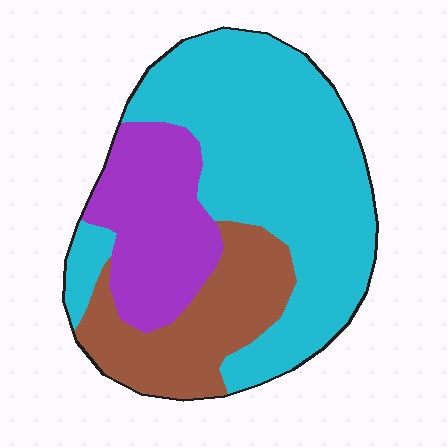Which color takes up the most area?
Cyan, at roughly 55%.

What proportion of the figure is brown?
Brown takes up about one fifth (1/5) of the figure.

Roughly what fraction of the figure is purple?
Purple covers around 20% of the figure.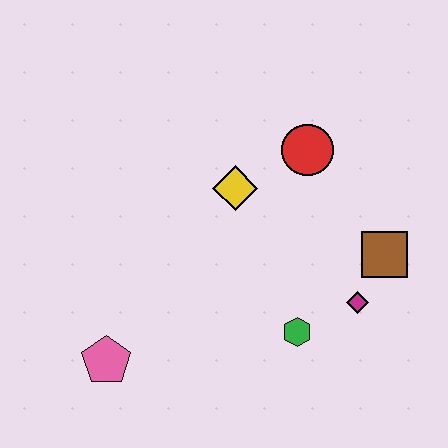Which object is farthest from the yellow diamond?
The pink pentagon is farthest from the yellow diamond.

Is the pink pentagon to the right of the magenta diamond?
No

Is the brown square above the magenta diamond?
Yes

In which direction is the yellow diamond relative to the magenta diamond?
The yellow diamond is to the left of the magenta diamond.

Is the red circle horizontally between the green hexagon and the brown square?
Yes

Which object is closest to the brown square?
The magenta diamond is closest to the brown square.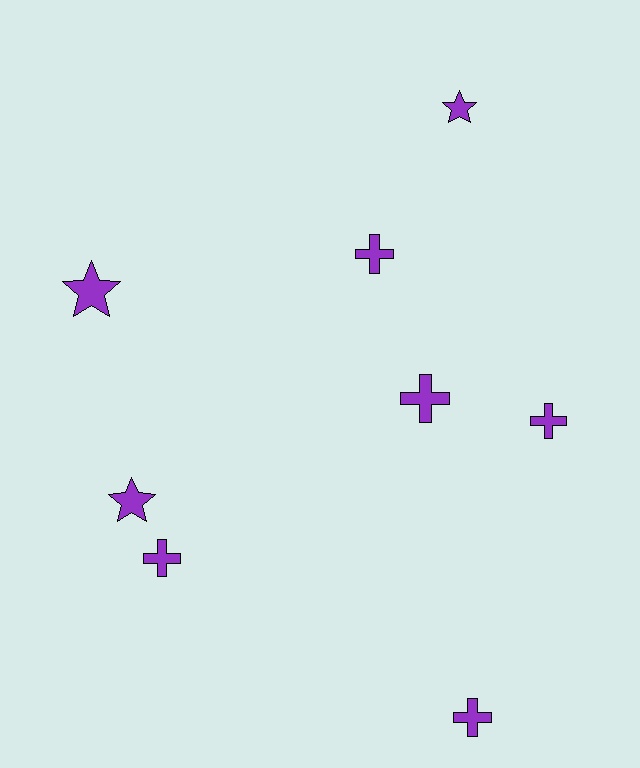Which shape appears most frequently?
Cross, with 5 objects.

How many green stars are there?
There are no green stars.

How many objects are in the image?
There are 8 objects.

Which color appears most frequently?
Purple, with 8 objects.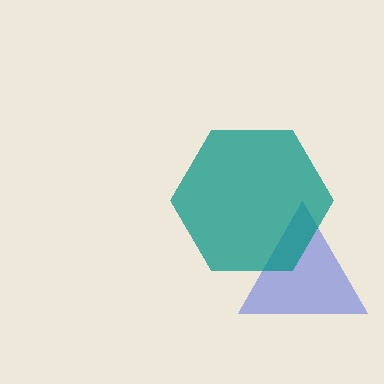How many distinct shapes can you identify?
There are 2 distinct shapes: a blue triangle, a teal hexagon.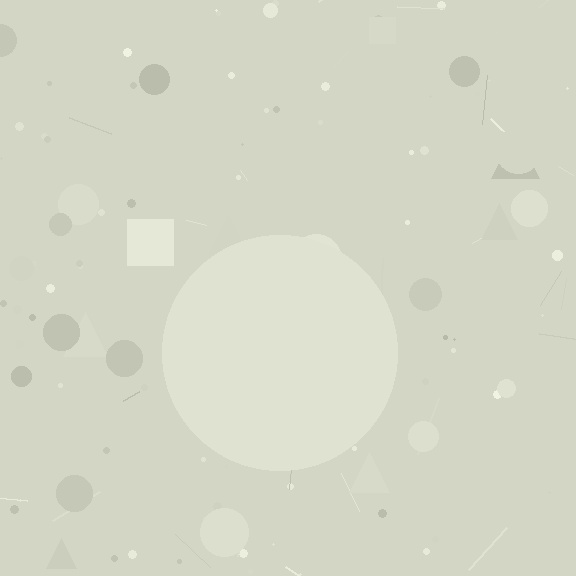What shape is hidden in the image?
A circle is hidden in the image.